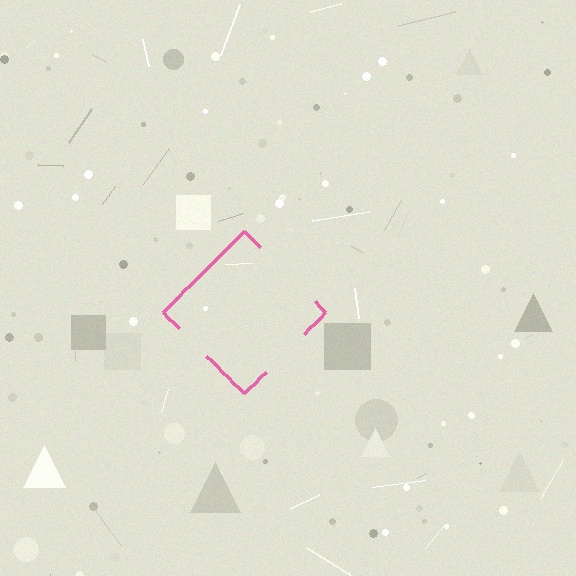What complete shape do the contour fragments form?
The contour fragments form a diamond.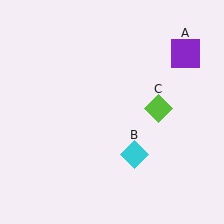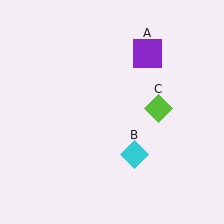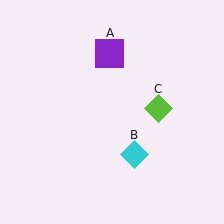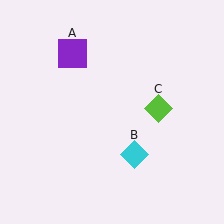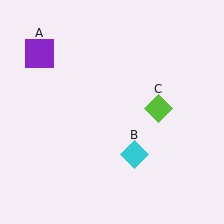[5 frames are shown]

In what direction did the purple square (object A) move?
The purple square (object A) moved left.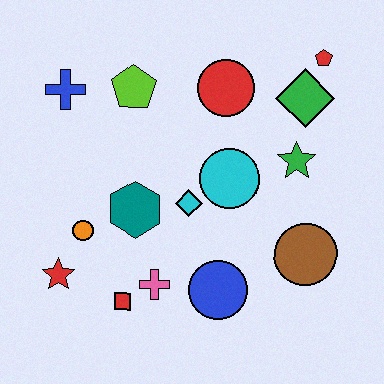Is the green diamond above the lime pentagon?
No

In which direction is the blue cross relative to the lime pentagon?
The blue cross is to the left of the lime pentagon.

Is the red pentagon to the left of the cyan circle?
No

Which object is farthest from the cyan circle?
The red star is farthest from the cyan circle.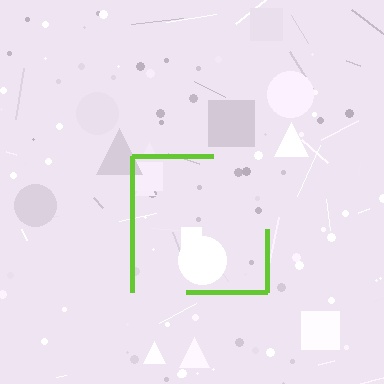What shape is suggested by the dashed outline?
The dashed outline suggests a square.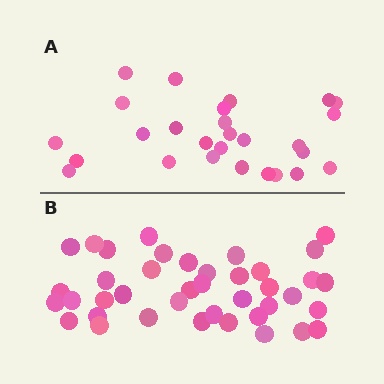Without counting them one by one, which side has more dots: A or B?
Region B (the bottom region) has more dots.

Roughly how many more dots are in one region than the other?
Region B has approximately 15 more dots than region A.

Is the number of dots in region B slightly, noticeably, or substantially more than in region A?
Region B has substantially more. The ratio is roughly 1.5 to 1.